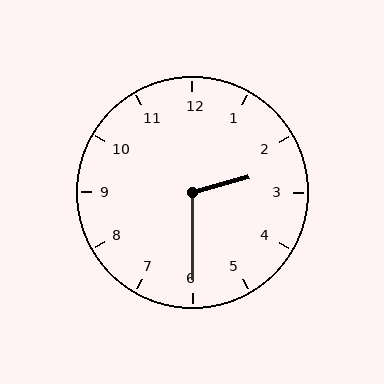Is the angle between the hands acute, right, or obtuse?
It is obtuse.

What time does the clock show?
2:30.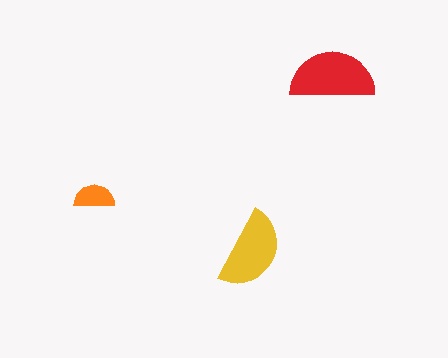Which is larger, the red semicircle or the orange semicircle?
The red one.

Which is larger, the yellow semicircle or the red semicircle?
The red one.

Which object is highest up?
The red semicircle is topmost.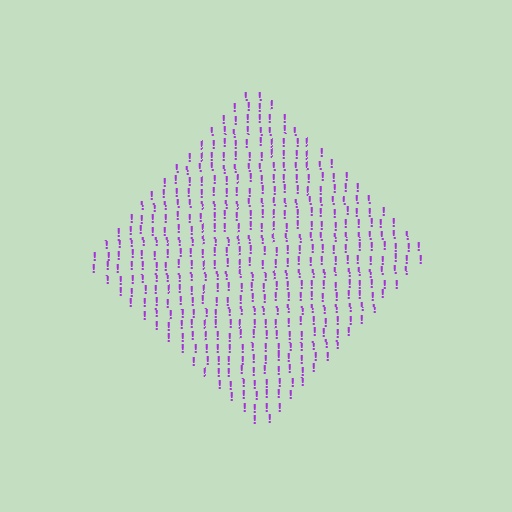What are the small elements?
The small elements are exclamation marks.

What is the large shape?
The large shape is a diamond.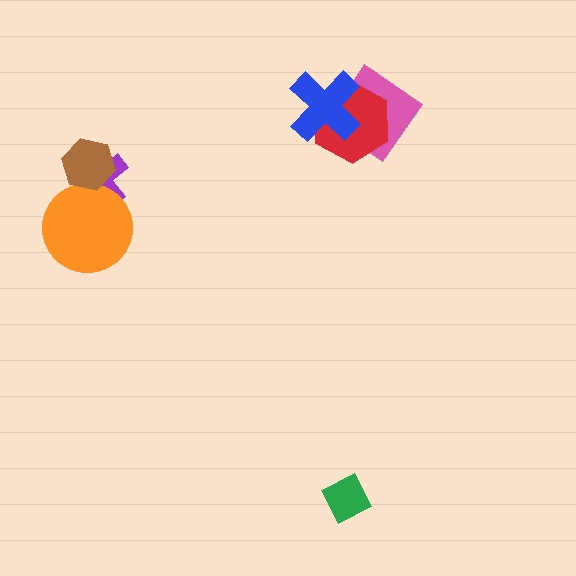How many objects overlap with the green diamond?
0 objects overlap with the green diamond.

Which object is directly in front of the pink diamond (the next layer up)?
The red hexagon is directly in front of the pink diamond.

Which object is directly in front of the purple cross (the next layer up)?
The orange circle is directly in front of the purple cross.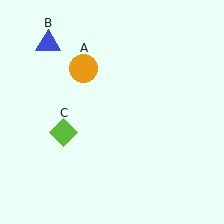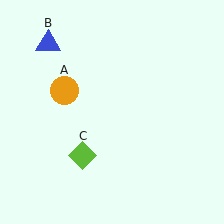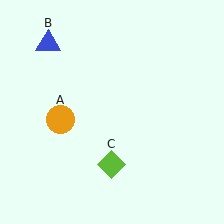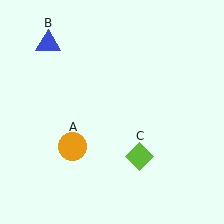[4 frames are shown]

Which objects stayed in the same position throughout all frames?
Blue triangle (object B) remained stationary.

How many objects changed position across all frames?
2 objects changed position: orange circle (object A), lime diamond (object C).